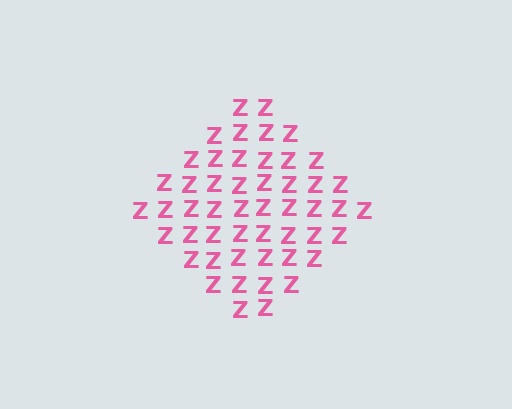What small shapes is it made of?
It is made of small letter Z's.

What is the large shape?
The large shape is a diamond.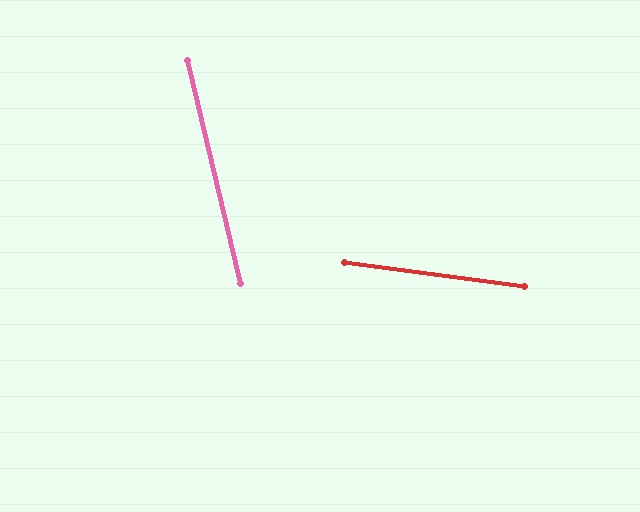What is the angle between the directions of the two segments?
Approximately 69 degrees.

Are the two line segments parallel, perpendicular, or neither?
Neither parallel nor perpendicular — they differ by about 69°.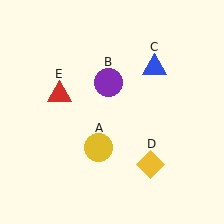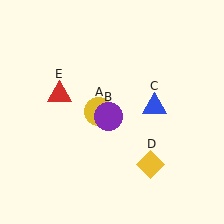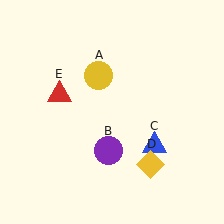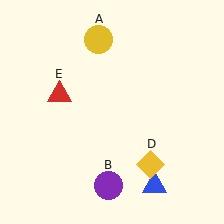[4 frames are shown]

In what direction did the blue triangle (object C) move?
The blue triangle (object C) moved down.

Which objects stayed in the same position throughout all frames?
Yellow diamond (object D) and red triangle (object E) remained stationary.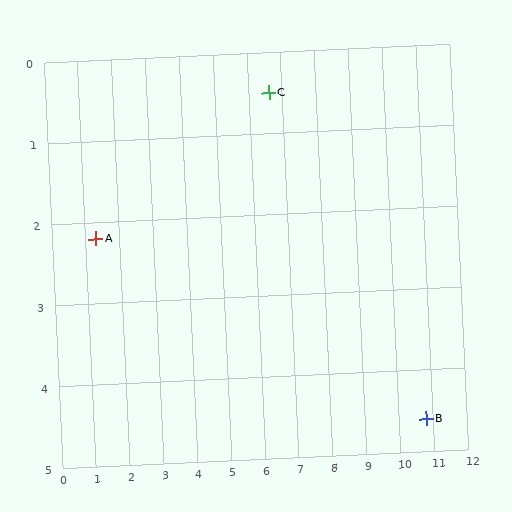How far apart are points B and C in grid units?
Points B and C are about 5.9 grid units apart.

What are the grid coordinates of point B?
Point B is at approximately (10.8, 4.6).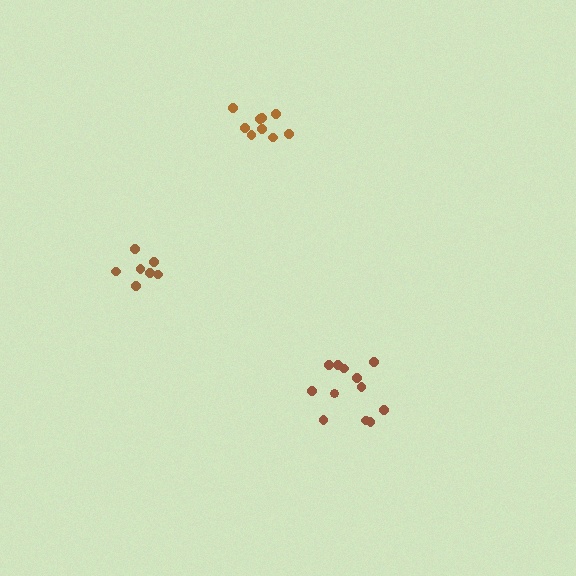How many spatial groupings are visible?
There are 3 spatial groupings.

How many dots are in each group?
Group 1: 9 dots, Group 2: 12 dots, Group 3: 7 dots (28 total).